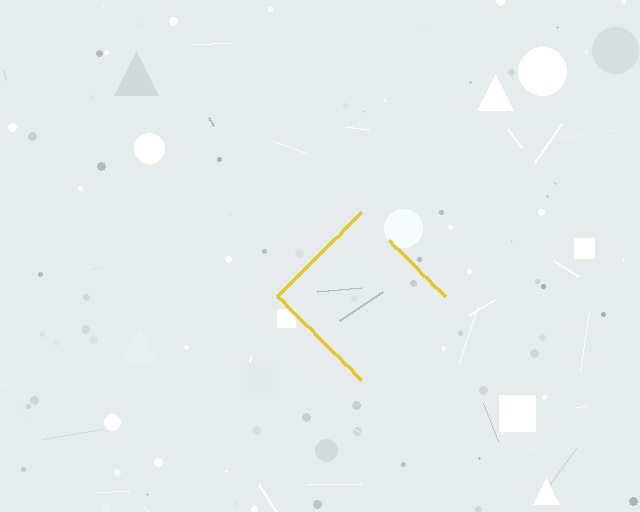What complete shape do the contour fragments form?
The contour fragments form a diamond.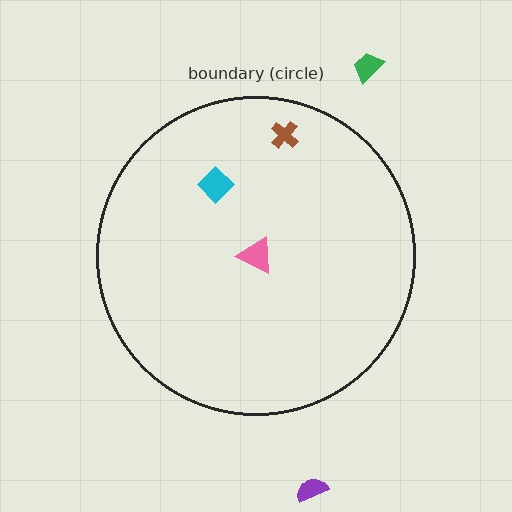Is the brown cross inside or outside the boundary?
Inside.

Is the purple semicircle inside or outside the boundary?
Outside.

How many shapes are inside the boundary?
3 inside, 2 outside.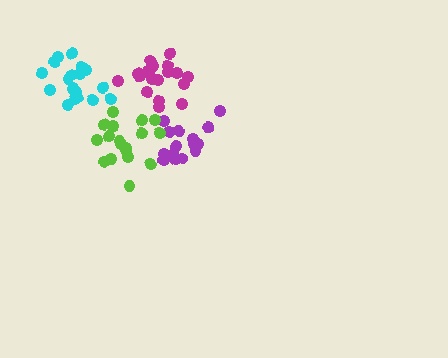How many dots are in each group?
Group 1: 15 dots, Group 2: 18 dots, Group 3: 18 dots, Group 4: 20 dots (71 total).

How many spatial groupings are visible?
There are 4 spatial groupings.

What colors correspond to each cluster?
The clusters are colored: purple, cyan, lime, magenta.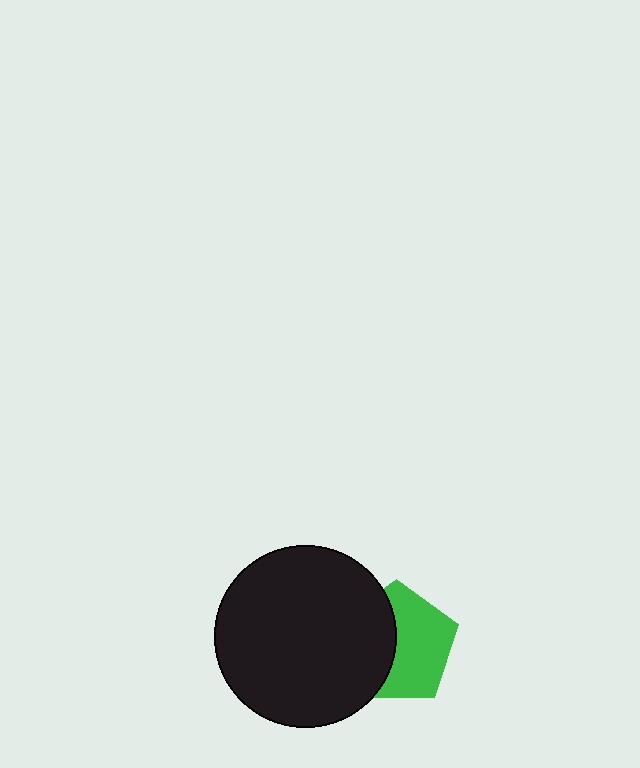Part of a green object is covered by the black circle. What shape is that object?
It is a pentagon.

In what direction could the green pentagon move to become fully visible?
The green pentagon could move right. That would shift it out from behind the black circle entirely.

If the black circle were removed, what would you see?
You would see the complete green pentagon.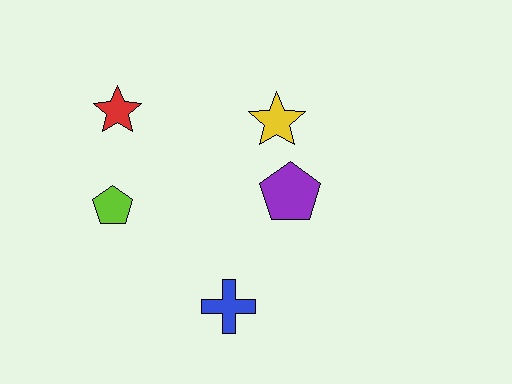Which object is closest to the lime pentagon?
The red star is closest to the lime pentagon.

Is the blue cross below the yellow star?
Yes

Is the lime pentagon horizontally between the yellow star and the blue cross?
No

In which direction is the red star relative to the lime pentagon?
The red star is above the lime pentagon.